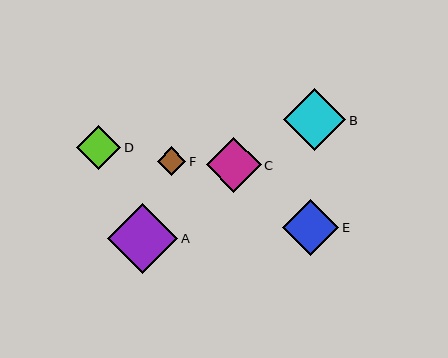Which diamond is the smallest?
Diamond F is the smallest with a size of approximately 28 pixels.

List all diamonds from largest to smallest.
From largest to smallest: A, B, E, C, D, F.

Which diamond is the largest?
Diamond A is the largest with a size of approximately 70 pixels.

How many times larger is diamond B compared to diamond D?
Diamond B is approximately 1.4 times the size of diamond D.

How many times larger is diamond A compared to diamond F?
Diamond A is approximately 2.5 times the size of diamond F.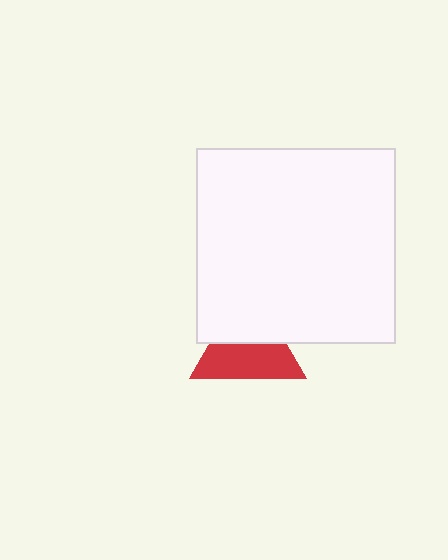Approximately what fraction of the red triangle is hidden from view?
Roughly 42% of the red triangle is hidden behind the white rectangle.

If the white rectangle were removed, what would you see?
You would see the complete red triangle.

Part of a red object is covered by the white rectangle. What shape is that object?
It is a triangle.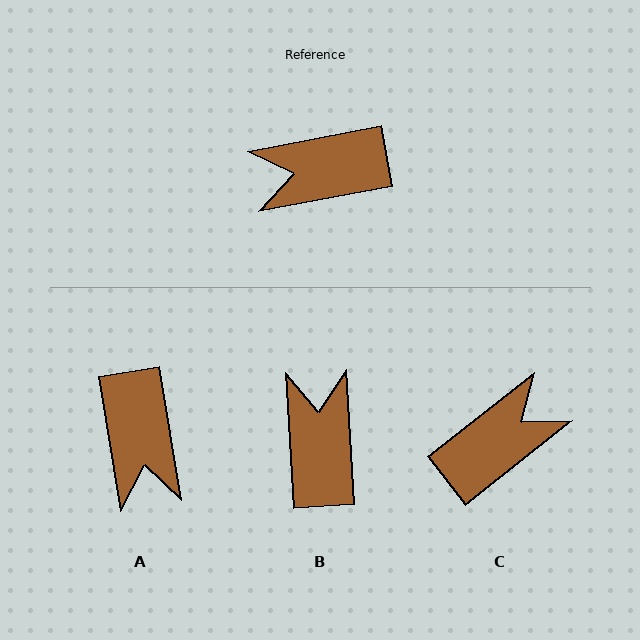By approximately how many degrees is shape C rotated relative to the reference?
Approximately 153 degrees clockwise.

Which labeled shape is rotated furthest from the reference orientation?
C, about 153 degrees away.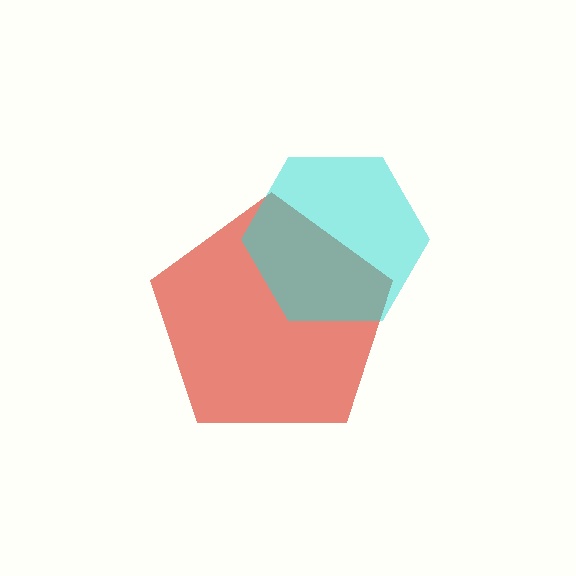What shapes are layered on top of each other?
The layered shapes are: a red pentagon, a cyan hexagon.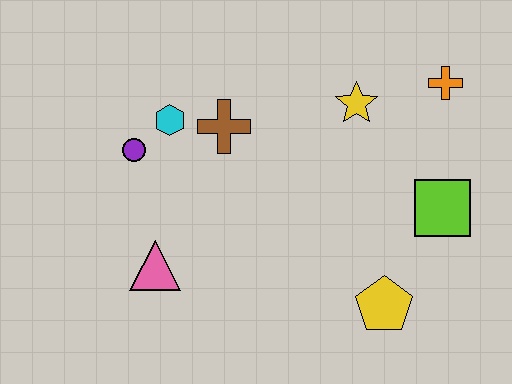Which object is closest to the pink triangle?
The purple circle is closest to the pink triangle.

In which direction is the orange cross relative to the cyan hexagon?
The orange cross is to the right of the cyan hexagon.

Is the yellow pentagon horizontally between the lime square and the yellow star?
Yes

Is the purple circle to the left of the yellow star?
Yes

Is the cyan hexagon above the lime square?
Yes